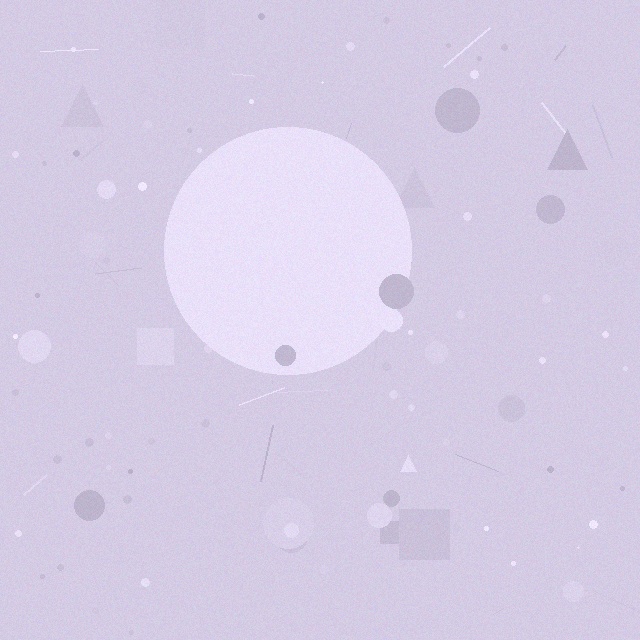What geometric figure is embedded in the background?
A circle is embedded in the background.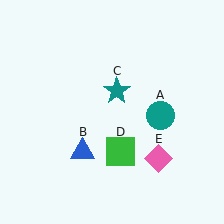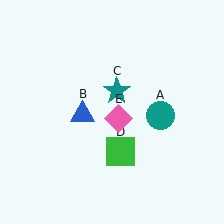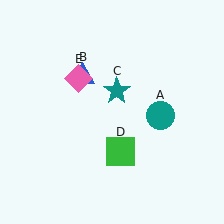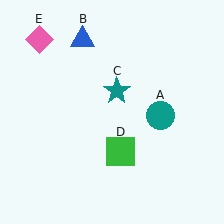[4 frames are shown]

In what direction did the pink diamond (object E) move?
The pink diamond (object E) moved up and to the left.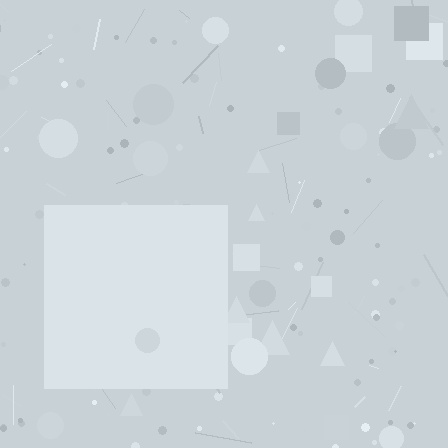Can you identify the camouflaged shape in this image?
The camouflaged shape is a square.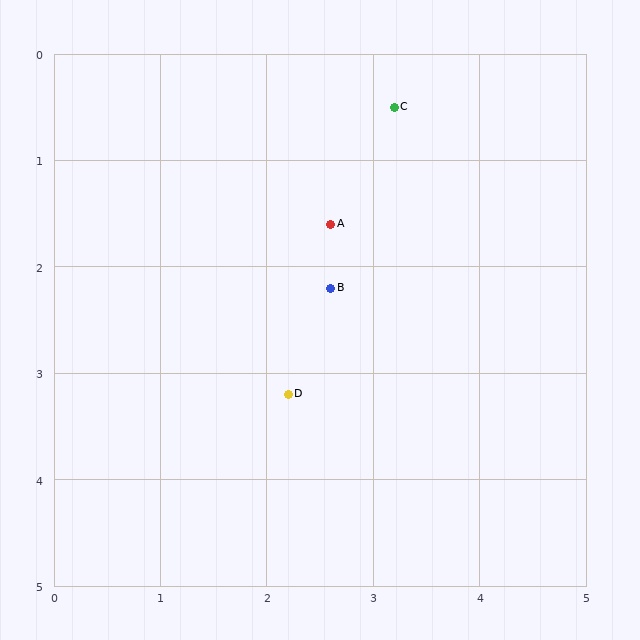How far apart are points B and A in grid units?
Points B and A are about 0.6 grid units apart.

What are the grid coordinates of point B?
Point B is at approximately (2.6, 2.2).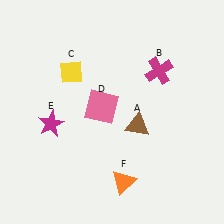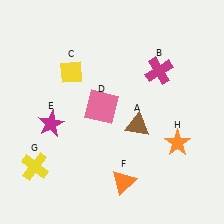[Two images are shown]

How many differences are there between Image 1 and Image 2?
There are 2 differences between the two images.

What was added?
A yellow cross (G), an orange star (H) were added in Image 2.